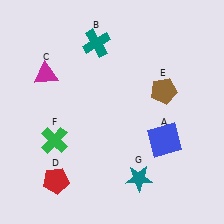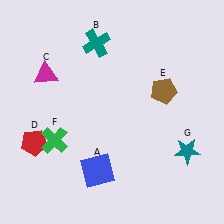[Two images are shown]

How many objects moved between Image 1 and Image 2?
3 objects moved between the two images.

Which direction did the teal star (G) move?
The teal star (G) moved right.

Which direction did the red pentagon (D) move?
The red pentagon (D) moved up.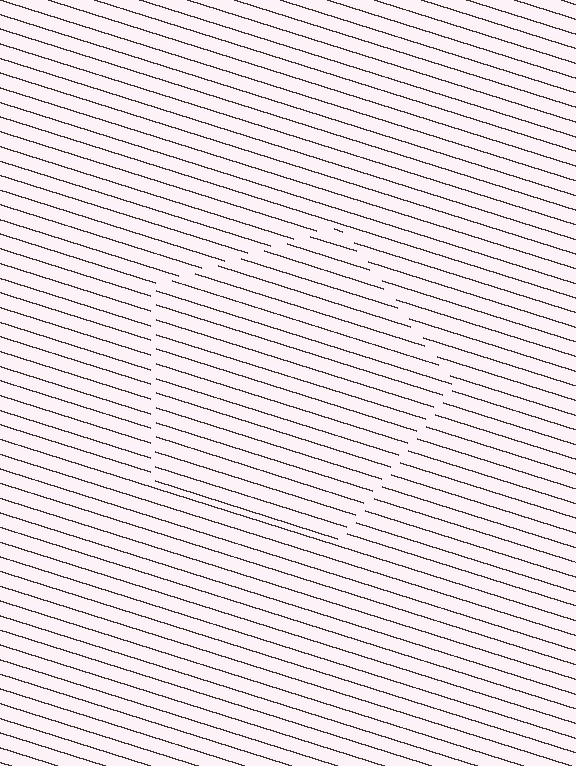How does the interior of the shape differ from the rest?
The interior of the shape contains the same grating, shifted by half a period — the contour is defined by the phase discontinuity where line-ends from the inner and outer gratings abut.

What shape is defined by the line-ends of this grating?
An illusory pentagon. The interior of the shape contains the same grating, shifted by half a period — the contour is defined by the phase discontinuity where line-ends from the inner and outer gratings abut.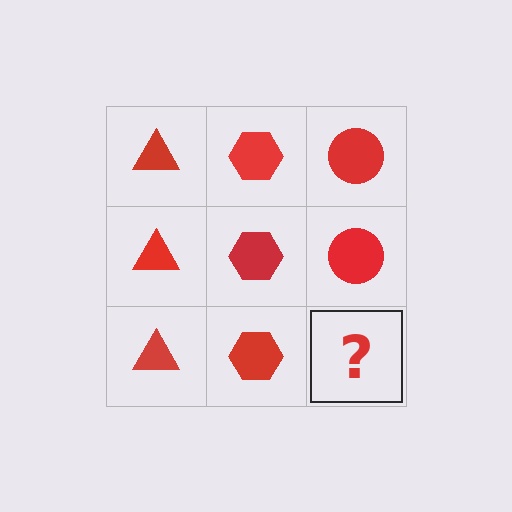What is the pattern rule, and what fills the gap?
The rule is that each column has a consistent shape. The gap should be filled with a red circle.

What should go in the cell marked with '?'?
The missing cell should contain a red circle.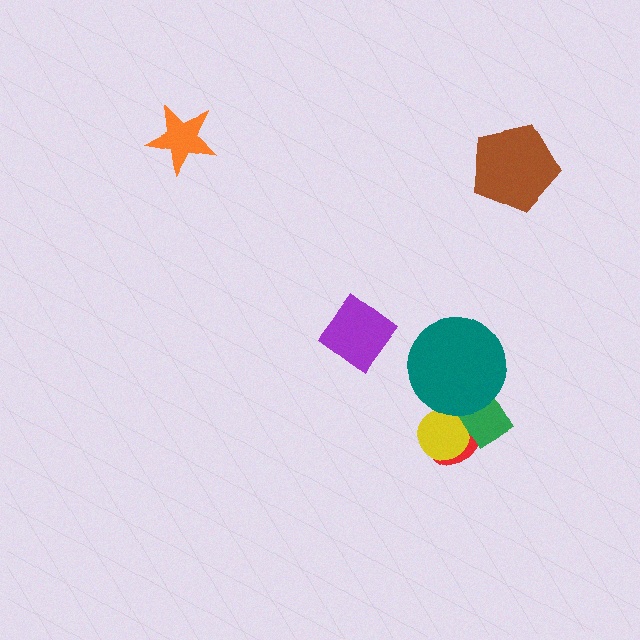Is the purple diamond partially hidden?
No, no other shape covers it.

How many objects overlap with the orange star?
0 objects overlap with the orange star.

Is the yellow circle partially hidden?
Yes, it is partially covered by another shape.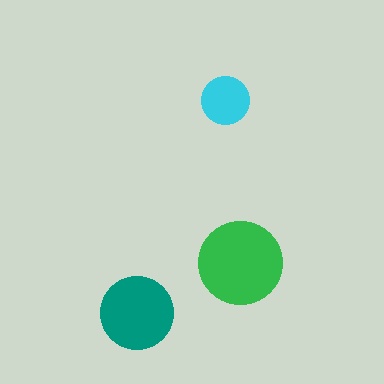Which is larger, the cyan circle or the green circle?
The green one.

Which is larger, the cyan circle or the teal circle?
The teal one.